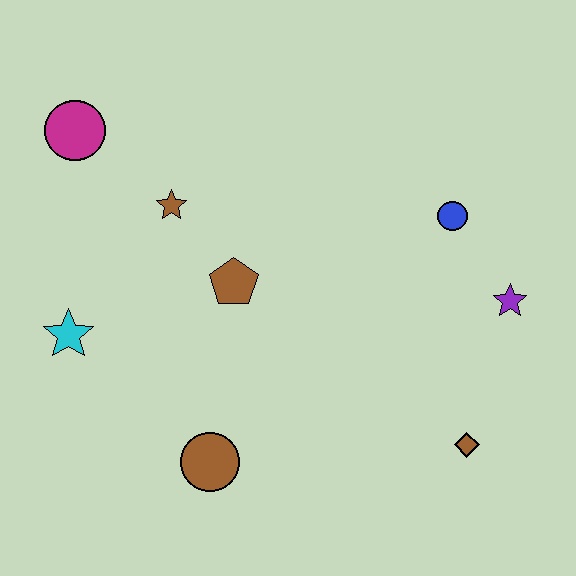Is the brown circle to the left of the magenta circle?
No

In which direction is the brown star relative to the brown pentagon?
The brown star is above the brown pentagon.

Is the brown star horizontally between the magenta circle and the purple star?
Yes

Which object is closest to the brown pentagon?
The brown star is closest to the brown pentagon.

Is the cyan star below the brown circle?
No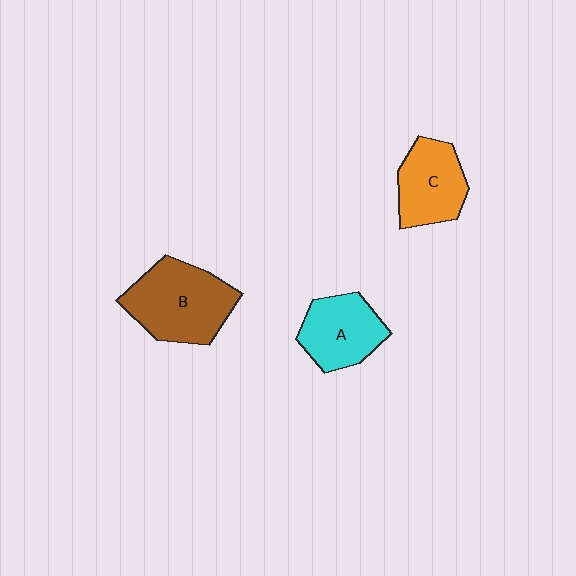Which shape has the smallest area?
Shape C (orange).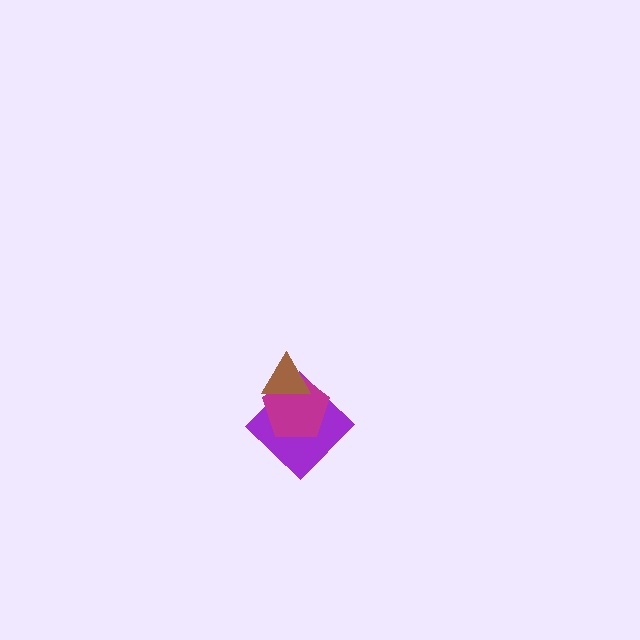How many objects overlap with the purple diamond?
2 objects overlap with the purple diamond.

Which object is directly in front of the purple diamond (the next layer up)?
The magenta pentagon is directly in front of the purple diamond.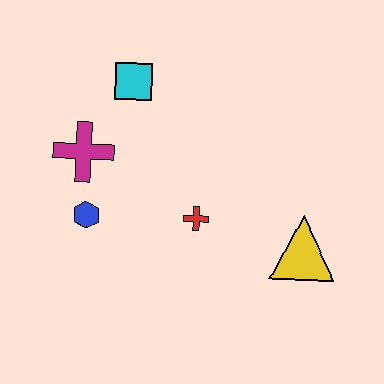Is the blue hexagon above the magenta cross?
No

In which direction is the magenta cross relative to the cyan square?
The magenta cross is below the cyan square.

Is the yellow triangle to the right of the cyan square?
Yes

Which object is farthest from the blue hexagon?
The yellow triangle is farthest from the blue hexagon.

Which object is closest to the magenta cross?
The blue hexagon is closest to the magenta cross.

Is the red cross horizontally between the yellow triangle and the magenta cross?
Yes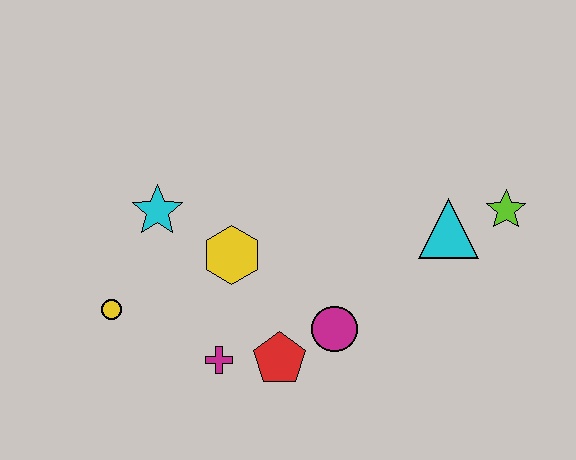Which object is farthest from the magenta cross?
The lime star is farthest from the magenta cross.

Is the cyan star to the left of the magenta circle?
Yes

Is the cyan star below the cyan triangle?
No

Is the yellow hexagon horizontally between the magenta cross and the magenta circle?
Yes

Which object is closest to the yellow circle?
The cyan star is closest to the yellow circle.